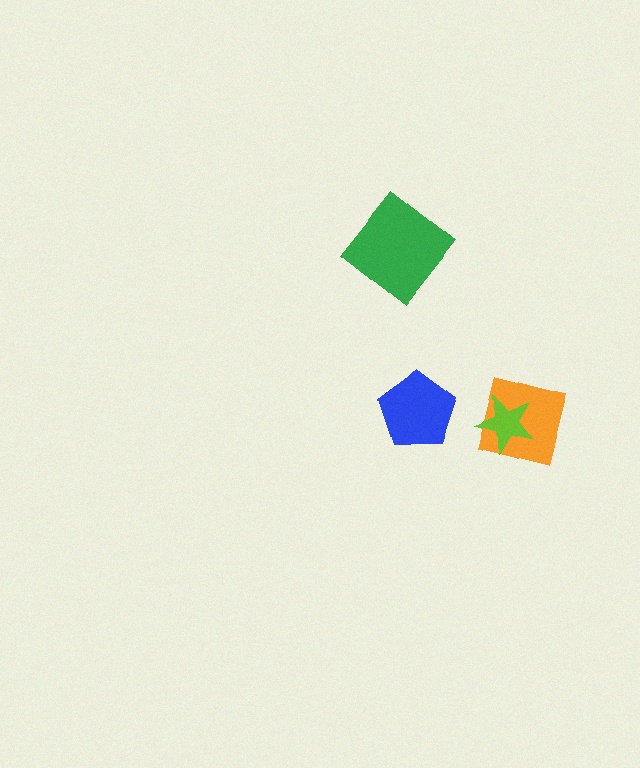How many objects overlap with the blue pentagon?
0 objects overlap with the blue pentagon.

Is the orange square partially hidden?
Yes, it is partially covered by another shape.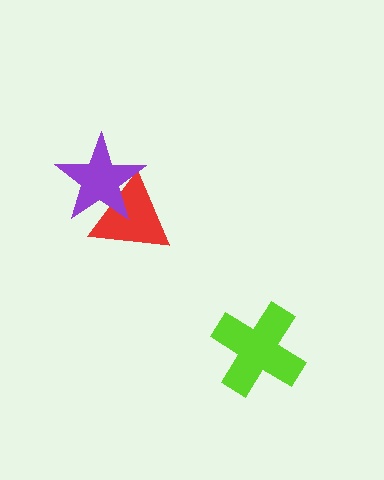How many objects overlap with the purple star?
1 object overlaps with the purple star.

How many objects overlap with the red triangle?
1 object overlaps with the red triangle.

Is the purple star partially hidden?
No, no other shape covers it.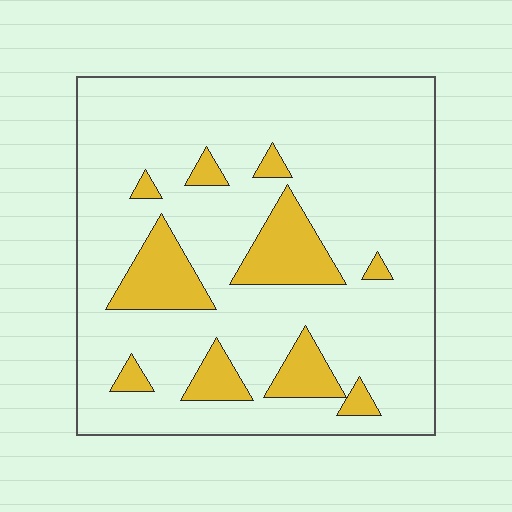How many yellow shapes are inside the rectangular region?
10.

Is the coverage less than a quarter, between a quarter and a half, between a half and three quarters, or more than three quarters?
Less than a quarter.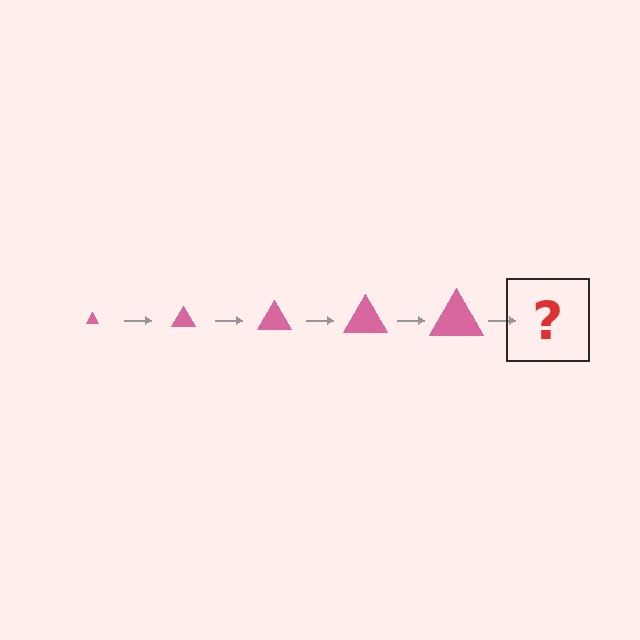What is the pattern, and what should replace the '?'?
The pattern is that the triangle gets progressively larger each step. The '?' should be a pink triangle, larger than the previous one.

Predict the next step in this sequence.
The next step is a pink triangle, larger than the previous one.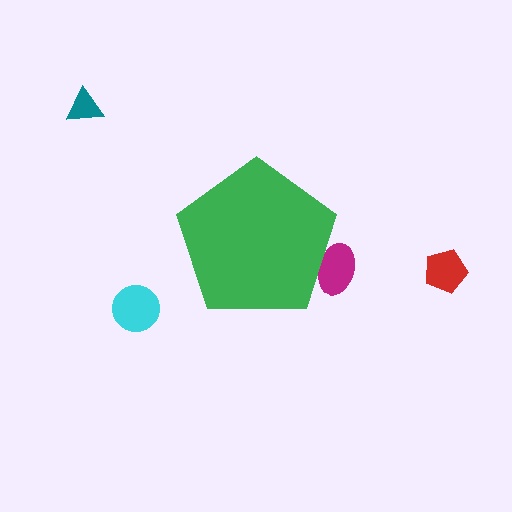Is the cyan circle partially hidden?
No, the cyan circle is fully visible.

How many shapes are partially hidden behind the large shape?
1 shape is partially hidden.